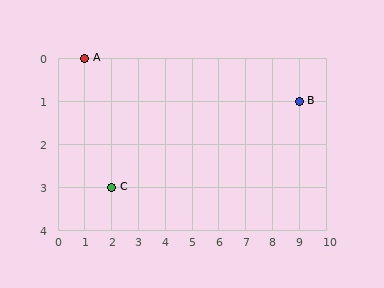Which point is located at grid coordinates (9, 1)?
Point B is at (9, 1).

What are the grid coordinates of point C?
Point C is at grid coordinates (2, 3).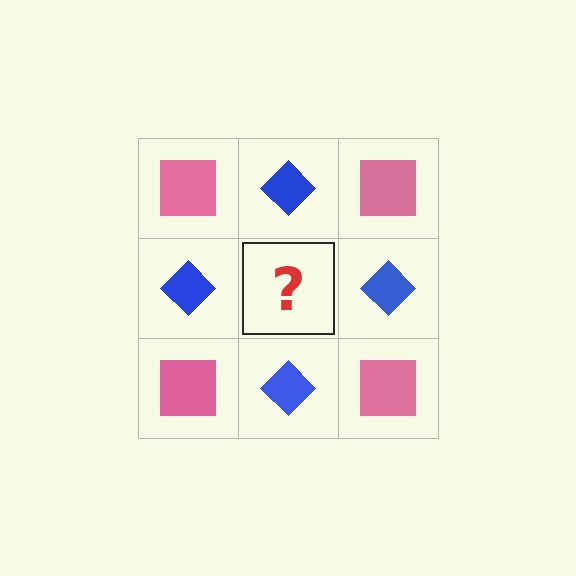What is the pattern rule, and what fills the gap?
The rule is that it alternates pink square and blue diamond in a checkerboard pattern. The gap should be filled with a pink square.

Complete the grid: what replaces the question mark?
The question mark should be replaced with a pink square.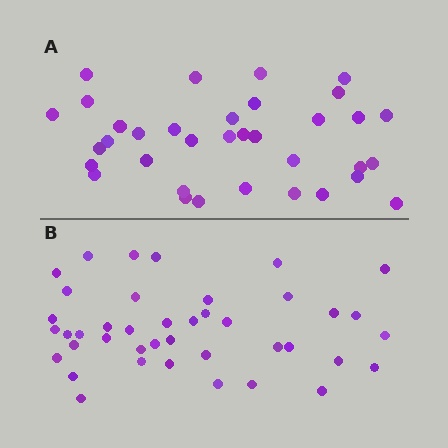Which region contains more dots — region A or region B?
Region B (the bottom region) has more dots.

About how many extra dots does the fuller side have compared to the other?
Region B has about 6 more dots than region A.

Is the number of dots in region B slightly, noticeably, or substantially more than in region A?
Region B has only slightly more — the two regions are fairly close. The ratio is roughly 1.2 to 1.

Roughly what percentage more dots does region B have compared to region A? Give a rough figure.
About 15% more.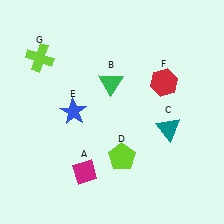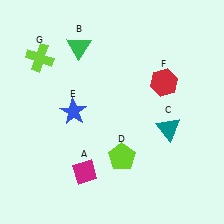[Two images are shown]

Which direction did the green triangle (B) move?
The green triangle (B) moved up.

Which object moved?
The green triangle (B) moved up.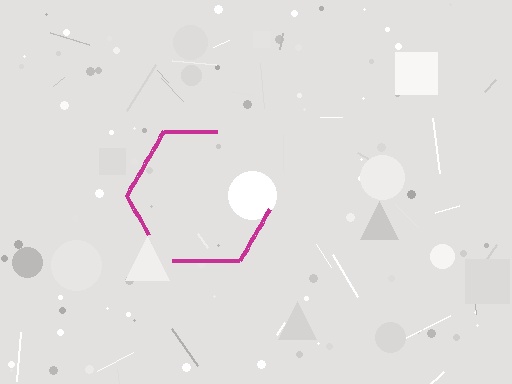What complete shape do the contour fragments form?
The contour fragments form a hexagon.